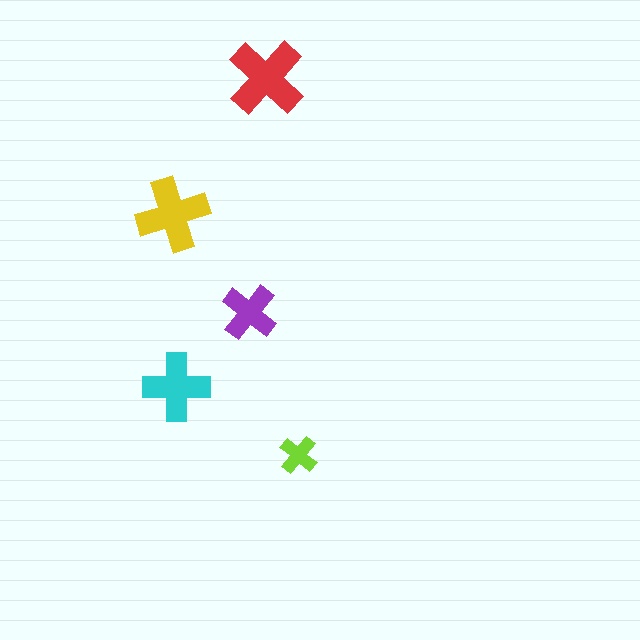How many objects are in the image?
There are 5 objects in the image.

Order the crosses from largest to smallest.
the red one, the yellow one, the cyan one, the purple one, the lime one.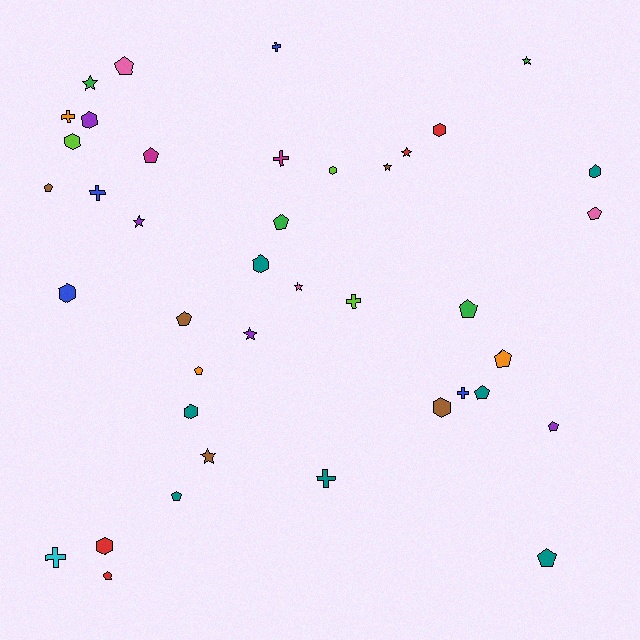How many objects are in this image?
There are 40 objects.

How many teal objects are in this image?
There are 7 teal objects.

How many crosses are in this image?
There are 8 crosses.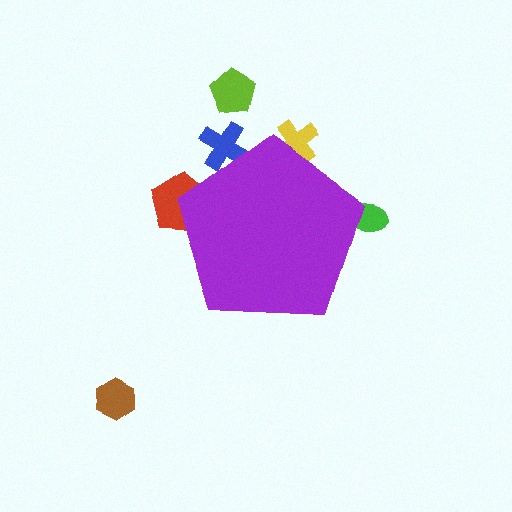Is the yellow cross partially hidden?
Yes, the yellow cross is partially hidden behind the purple pentagon.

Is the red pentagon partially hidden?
Yes, the red pentagon is partially hidden behind the purple pentagon.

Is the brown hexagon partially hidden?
No, the brown hexagon is fully visible.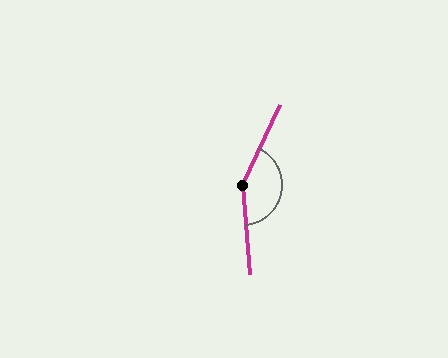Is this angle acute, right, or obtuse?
It is obtuse.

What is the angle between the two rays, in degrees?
Approximately 150 degrees.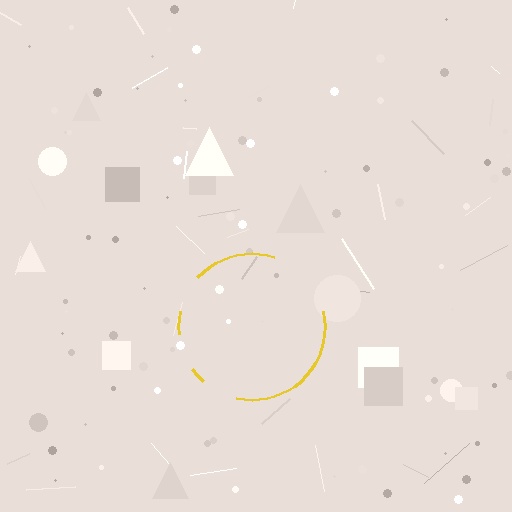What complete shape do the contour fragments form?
The contour fragments form a circle.